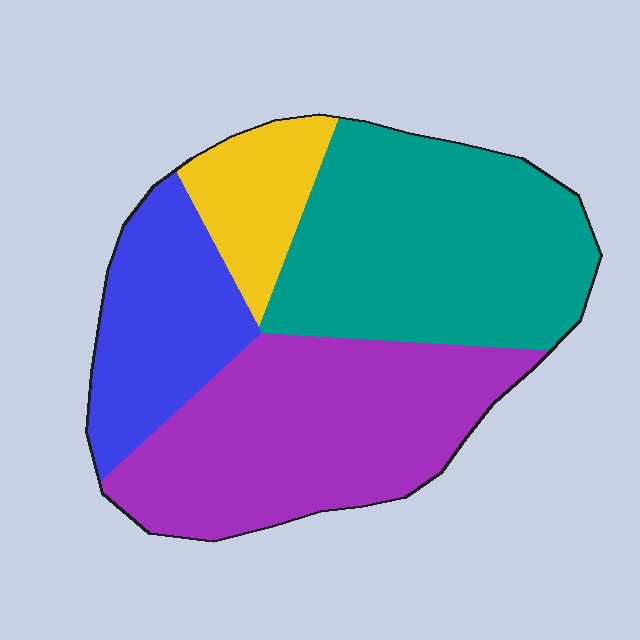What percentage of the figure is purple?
Purple covers around 35% of the figure.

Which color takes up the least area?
Yellow, at roughly 10%.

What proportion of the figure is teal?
Teal takes up about three eighths (3/8) of the figure.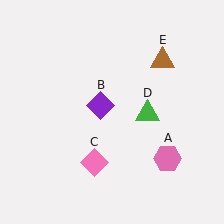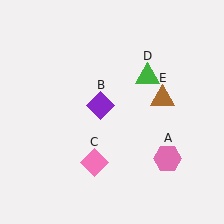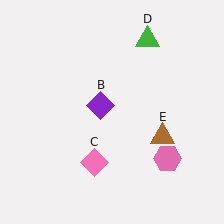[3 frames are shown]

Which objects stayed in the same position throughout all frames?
Pink hexagon (object A) and purple diamond (object B) and pink diamond (object C) remained stationary.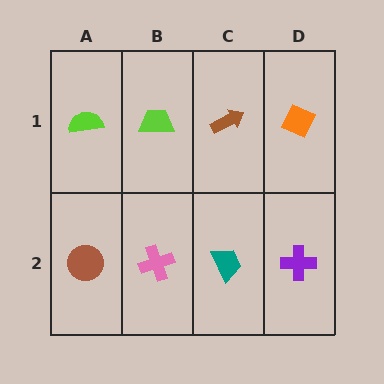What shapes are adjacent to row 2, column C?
A brown arrow (row 1, column C), a pink cross (row 2, column B), a purple cross (row 2, column D).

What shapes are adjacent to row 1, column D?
A purple cross (row 2, column D), a brown arrow (row 1, column C).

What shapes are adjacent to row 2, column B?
A lime trapezoid (row 1, column B), a brown circle (row 2, column A), a teal trapezoid (row 2, column C).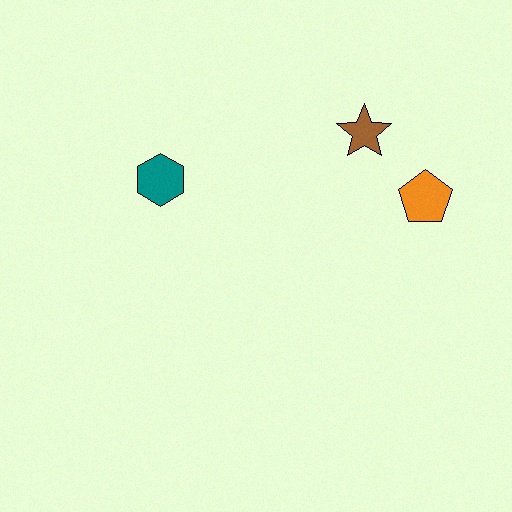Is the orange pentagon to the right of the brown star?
Yes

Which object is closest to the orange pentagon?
The brown star is closest to the orange pentagon.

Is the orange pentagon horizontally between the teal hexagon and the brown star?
No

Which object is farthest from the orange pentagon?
The teal hexagon is farthest from the orange pentagon.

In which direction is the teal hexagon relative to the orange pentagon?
The teal hexagon is to the left of the orange pentagon.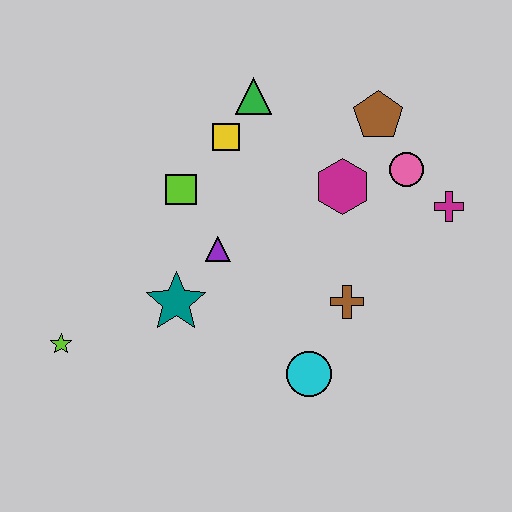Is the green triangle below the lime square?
No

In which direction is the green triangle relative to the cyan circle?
The green triangle is above the cyan circle.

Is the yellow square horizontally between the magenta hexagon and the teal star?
Yes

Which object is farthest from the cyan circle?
The green triangle is farthest from the cyan circle.